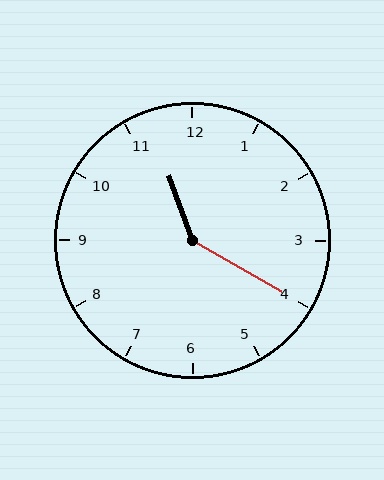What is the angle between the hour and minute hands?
Approximately 140 degrees.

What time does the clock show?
11:20.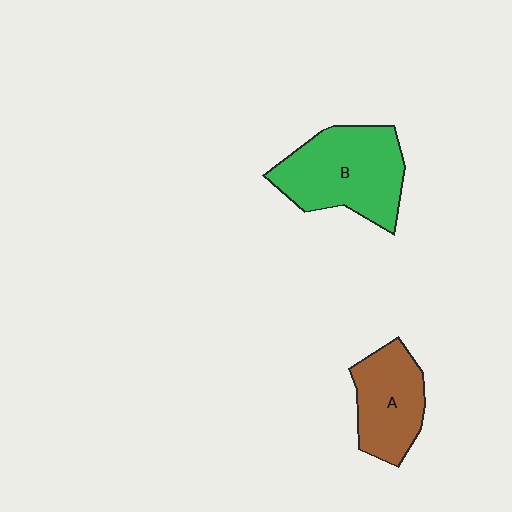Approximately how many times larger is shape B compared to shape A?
Approximately 1.5 times.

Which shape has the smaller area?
Shape A (brown).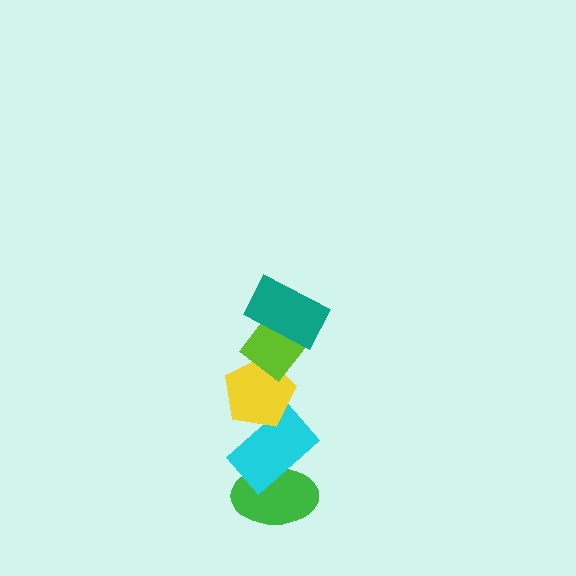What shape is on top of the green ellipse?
The cyan rectangle is on top of the green ellipse.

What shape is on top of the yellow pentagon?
The lime diamond is on top of the yellow pentagon.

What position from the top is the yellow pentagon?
The yellow pentagon is 3rd from the top.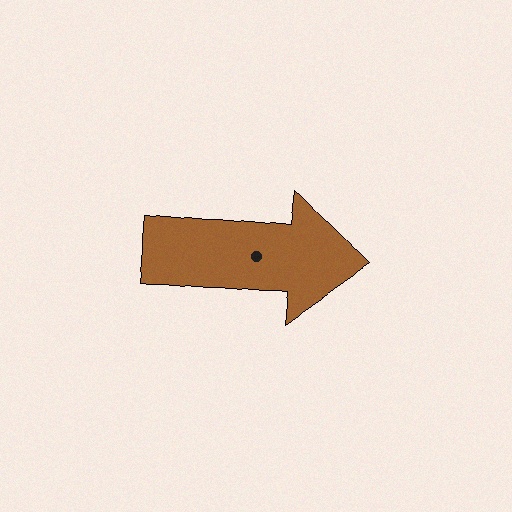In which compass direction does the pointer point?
East.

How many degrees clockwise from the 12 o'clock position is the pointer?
Approximately 95 degrees.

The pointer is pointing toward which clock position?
Roughly 3 o'clock.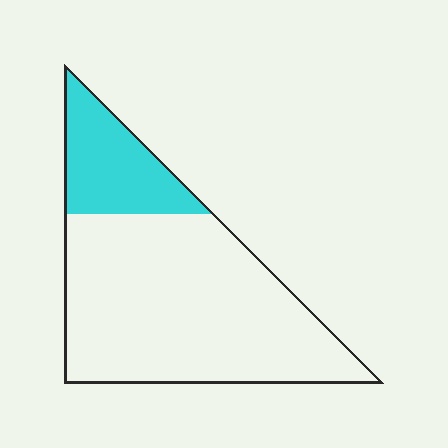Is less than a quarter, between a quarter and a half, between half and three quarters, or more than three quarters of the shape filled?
Less than a quarter.